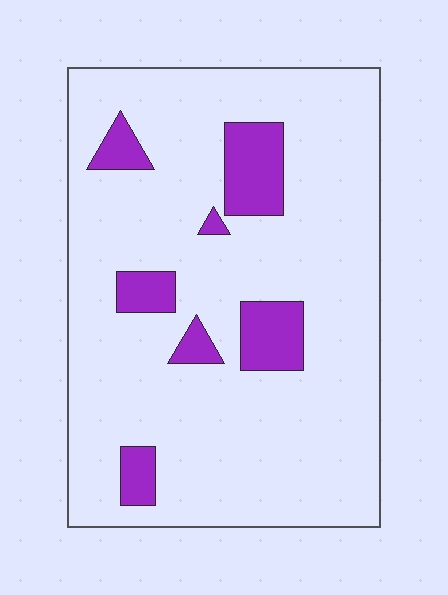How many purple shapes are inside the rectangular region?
7.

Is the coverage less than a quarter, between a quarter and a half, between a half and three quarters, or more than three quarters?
Less than a quarter.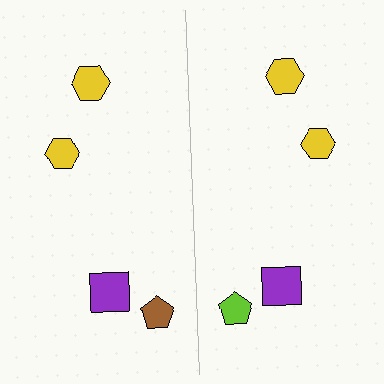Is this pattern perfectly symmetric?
No, the pattern is not perfectly symmetric. The lime pentagon on the right side breaks the symmetry — its mirror counterpart is brown.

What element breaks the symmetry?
The lime pentagon on the right side breaks the symmetry — its mirror counterpart is brown.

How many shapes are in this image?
There are 8 shapes in this image.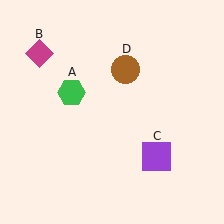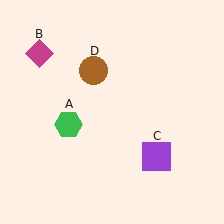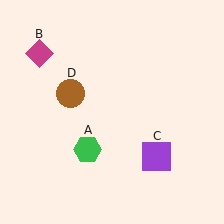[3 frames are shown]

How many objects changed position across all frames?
2 objects changed position: green hexagon (object A), brown circle (object D).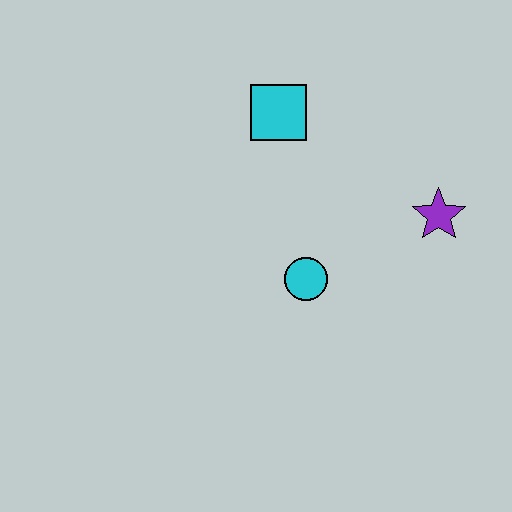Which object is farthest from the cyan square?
The purple star is farthest from the cyan square.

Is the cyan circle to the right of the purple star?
No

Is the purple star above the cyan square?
No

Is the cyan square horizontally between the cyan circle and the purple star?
No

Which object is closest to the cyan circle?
The purple star is closest to the cyan circle.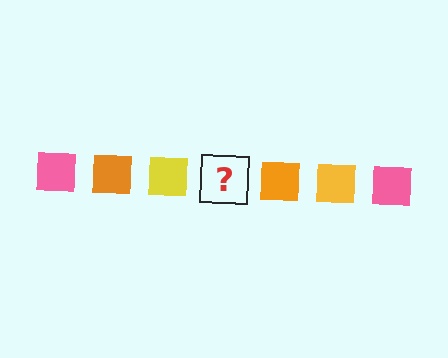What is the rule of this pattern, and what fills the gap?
The rule is that the pattern cycles through pink, orange, yellow squares. The gap should be filled with a pink square.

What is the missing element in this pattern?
The missing element is a pink square.